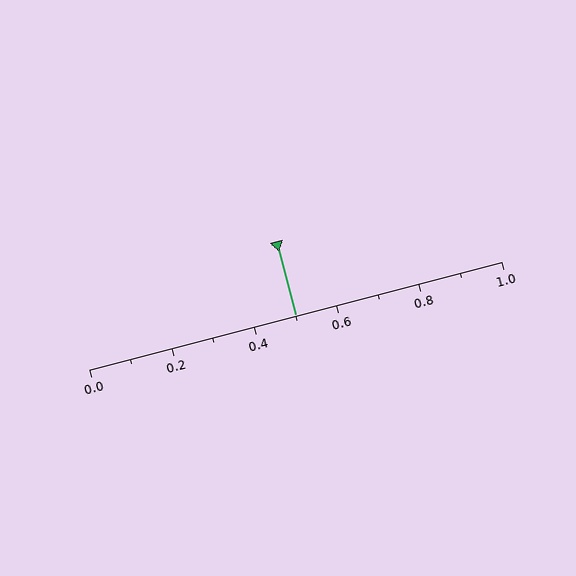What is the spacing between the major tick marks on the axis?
The major ticks are spaced 0.2 apart.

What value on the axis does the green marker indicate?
The marker indicates approximately 0.5.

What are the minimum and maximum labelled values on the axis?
The axis runs from 0.0 to 1.0.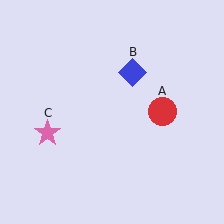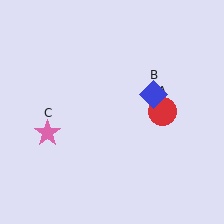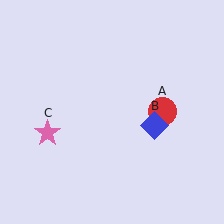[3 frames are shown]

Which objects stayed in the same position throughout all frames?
Red circle (object A) and pink star (object C) remained stationary.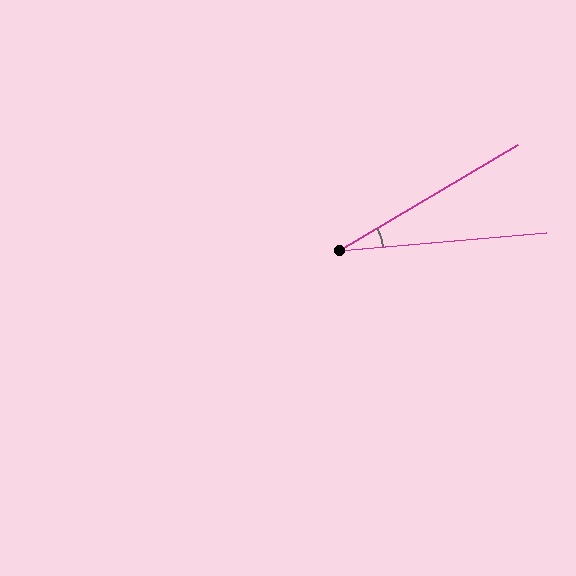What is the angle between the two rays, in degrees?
Approximately 26 degrees.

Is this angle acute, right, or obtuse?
It is acute.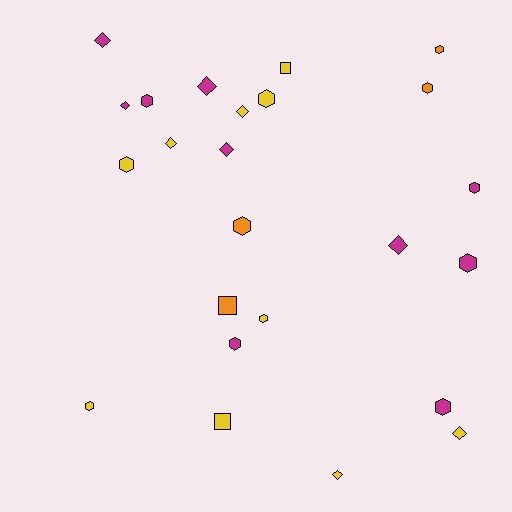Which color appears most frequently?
Yellow, with 10 objects.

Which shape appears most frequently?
Hexagon, with 12 objects.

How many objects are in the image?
There are 24 objects.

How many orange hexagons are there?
There are 3 orange hexagons.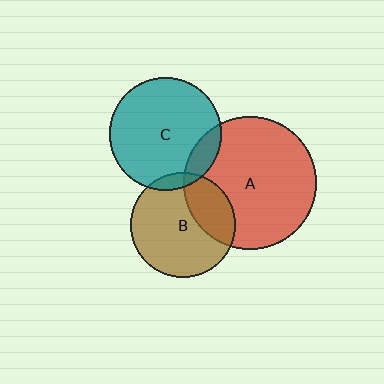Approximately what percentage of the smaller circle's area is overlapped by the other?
Approximately 15%.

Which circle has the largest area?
Circle A (red).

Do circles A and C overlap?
Yes.